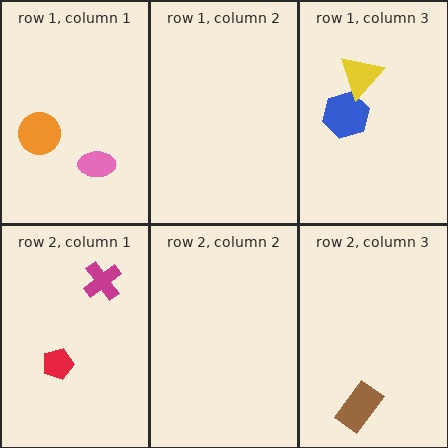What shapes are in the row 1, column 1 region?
The orange circle, the pink ellipse.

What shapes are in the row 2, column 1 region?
The red pentagon, the magenta cross.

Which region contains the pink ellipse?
The row 1, column 1 region.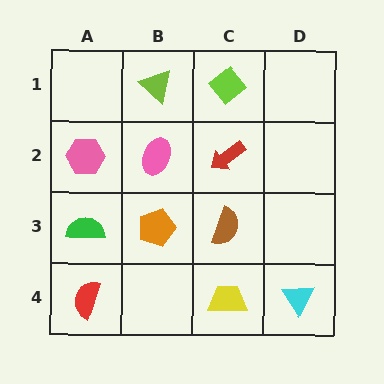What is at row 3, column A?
A green semicircle.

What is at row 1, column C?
A lime diamond.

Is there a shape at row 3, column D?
No, that cell is empty.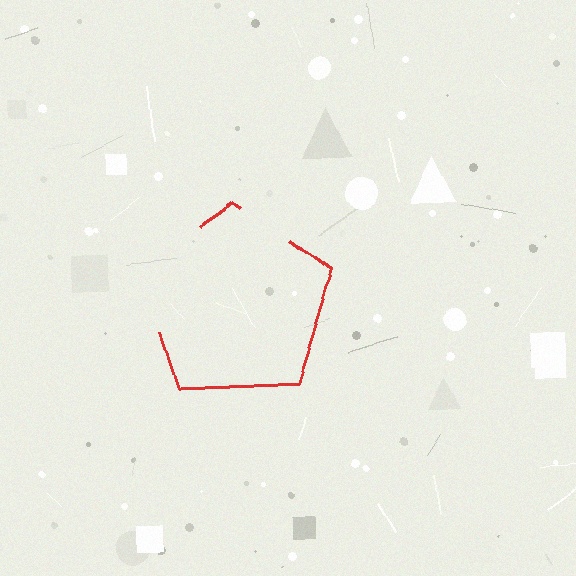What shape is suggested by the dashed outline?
The dashed outline suggests a pentagon.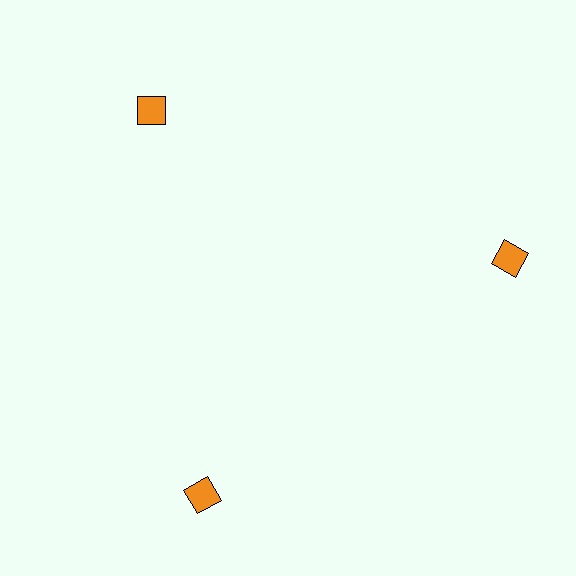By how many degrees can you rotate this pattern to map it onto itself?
The pattern maps onto itself every 120 degrees of rotation.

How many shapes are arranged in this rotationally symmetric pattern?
There are 3 shapes, arranged in 3 groups of 1.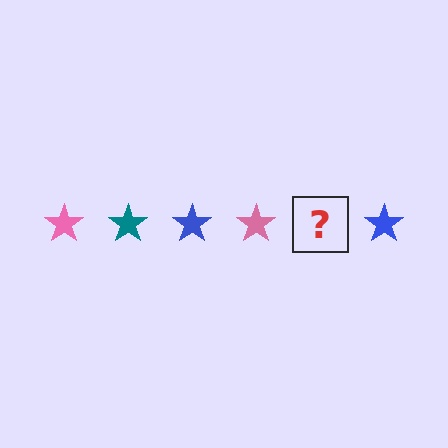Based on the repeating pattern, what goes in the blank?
The blank should be a teal star.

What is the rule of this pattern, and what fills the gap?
The rule is that the pattern cycles through pink, teal, blue stars. The gap should be filled with a teal star.